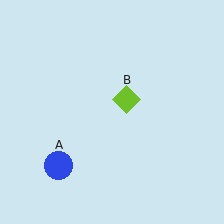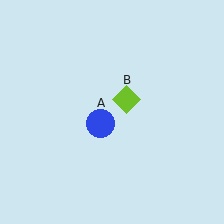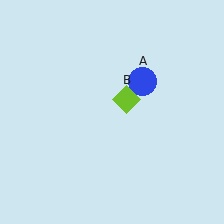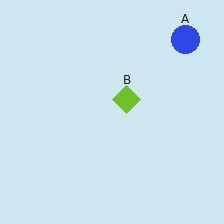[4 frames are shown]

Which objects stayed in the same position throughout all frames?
Lime diamond (object B) remained stationary.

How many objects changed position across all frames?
1 object changed position: blue circle (object A).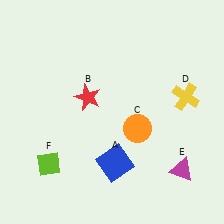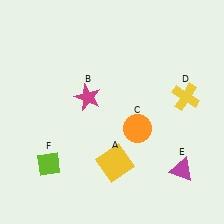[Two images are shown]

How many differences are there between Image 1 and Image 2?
There are 2 differences between the two images.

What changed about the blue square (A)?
In Image 1, A is blue. In Image 2, it changed to yellow.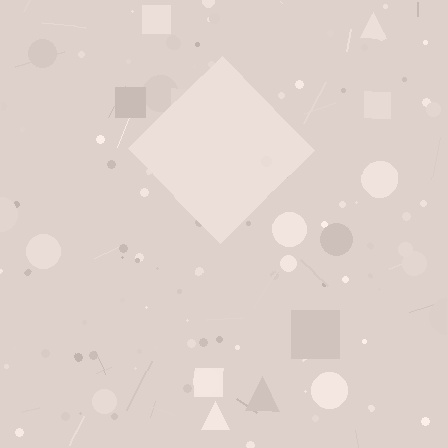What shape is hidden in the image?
A diamond is hidden in the image.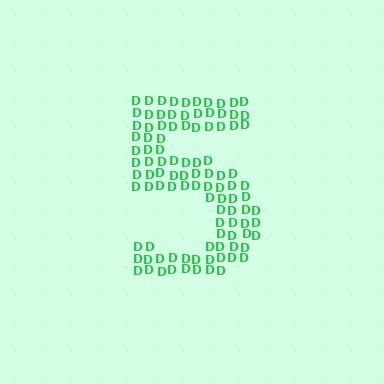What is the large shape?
The large shape is the digit 5.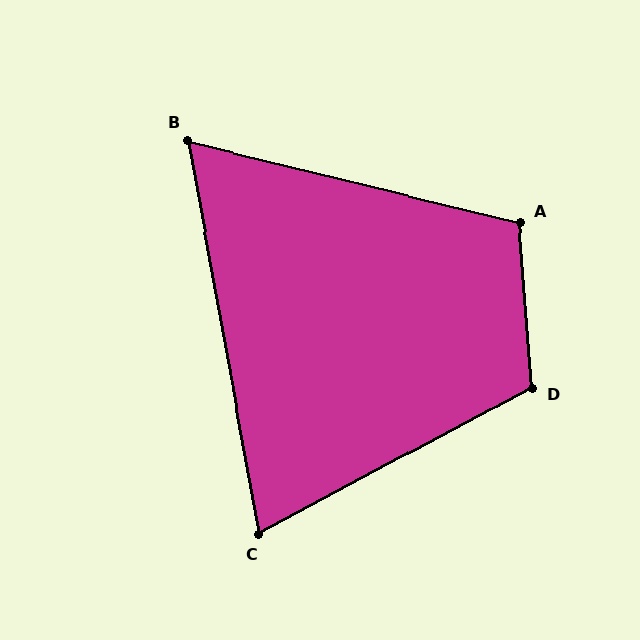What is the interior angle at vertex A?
Approximately 108 degrees (obtuse).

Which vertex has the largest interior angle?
D, at approximately 114 degrees.